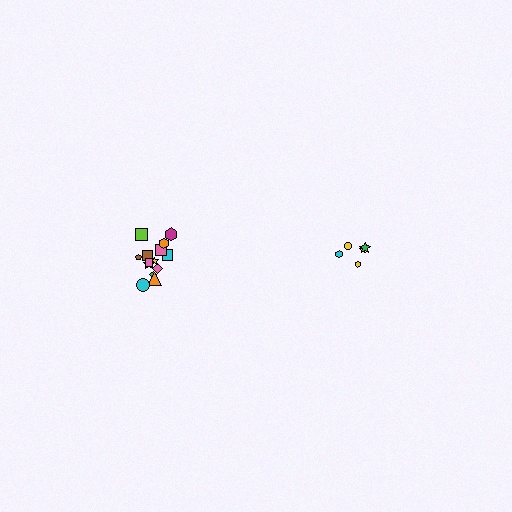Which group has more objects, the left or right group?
The left group.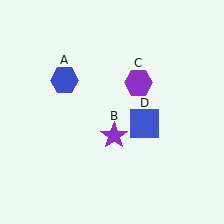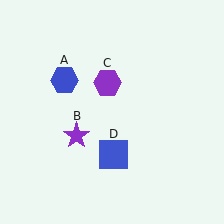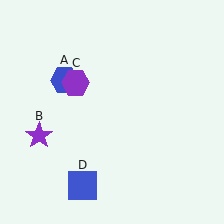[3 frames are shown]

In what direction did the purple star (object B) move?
The purple star (object B) moved left.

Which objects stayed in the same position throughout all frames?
Blue hexagon (object A) remained stationary.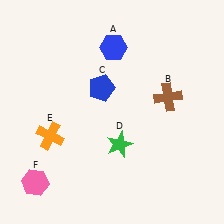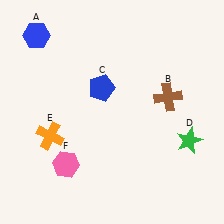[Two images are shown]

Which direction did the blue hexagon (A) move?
The blue hexagon (A) moved left.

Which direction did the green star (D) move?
The green star (D) moved right.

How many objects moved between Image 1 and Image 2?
3 objects moved between the two images.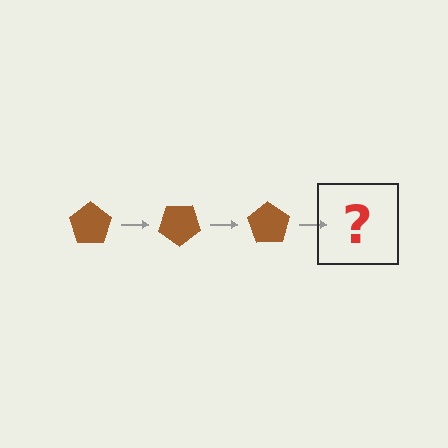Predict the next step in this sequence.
The next step is a brown pentagon rotated 105 degrees.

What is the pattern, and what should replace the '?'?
The pattern is that the pentagon rotates 35 degrees each step. The '?' should be a brown pentagon rotated 105 degrees.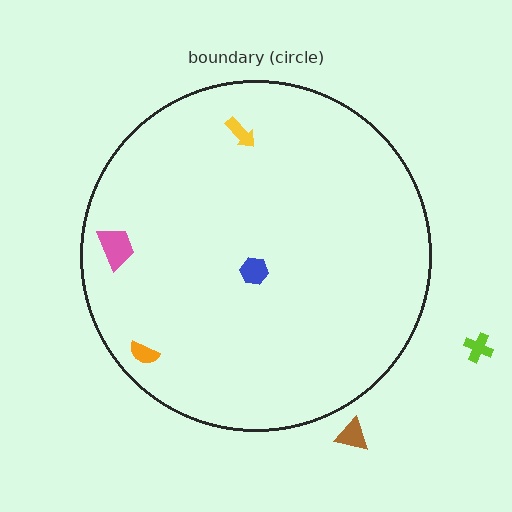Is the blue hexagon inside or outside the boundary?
Inside.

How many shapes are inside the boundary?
4 inside, 2 outside.